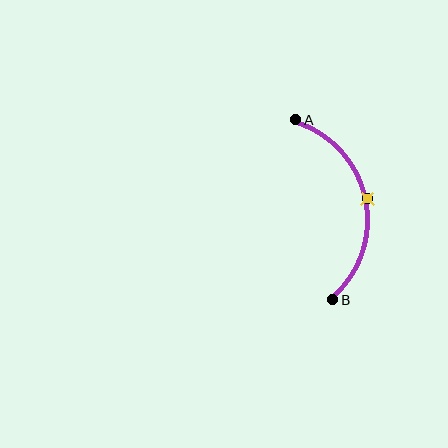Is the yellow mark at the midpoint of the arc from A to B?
Yes. The yellow mark lies on the arc at equal arc-length from both A and B — it is the arc midpoint.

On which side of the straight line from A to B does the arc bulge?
The arc bulges to the right of the straight line connecting A and B.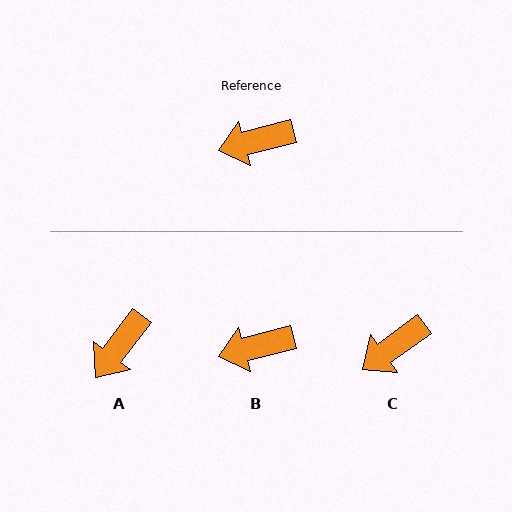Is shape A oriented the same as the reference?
No, it is off by about 38 degrees.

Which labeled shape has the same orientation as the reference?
B.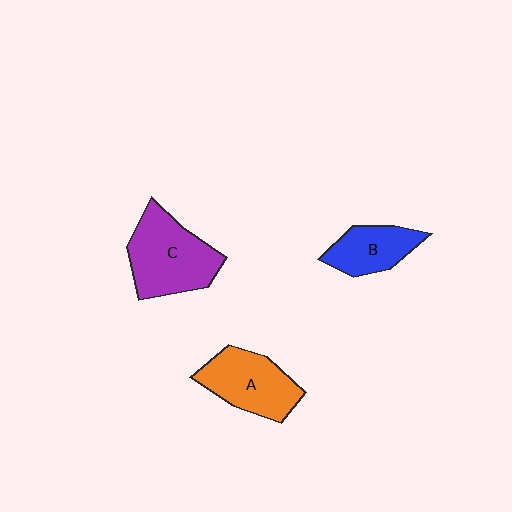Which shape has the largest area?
Shape C (purple).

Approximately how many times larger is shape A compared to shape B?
Approximately 1.4 times.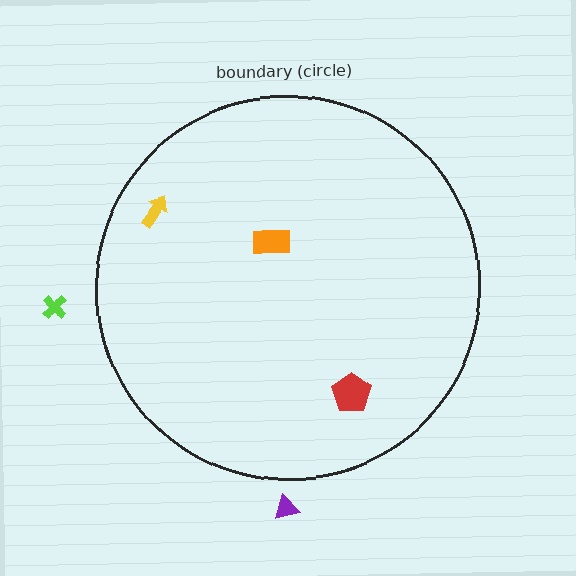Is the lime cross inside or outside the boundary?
Outside.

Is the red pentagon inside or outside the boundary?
Inside.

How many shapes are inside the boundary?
3 inside, 2 outside.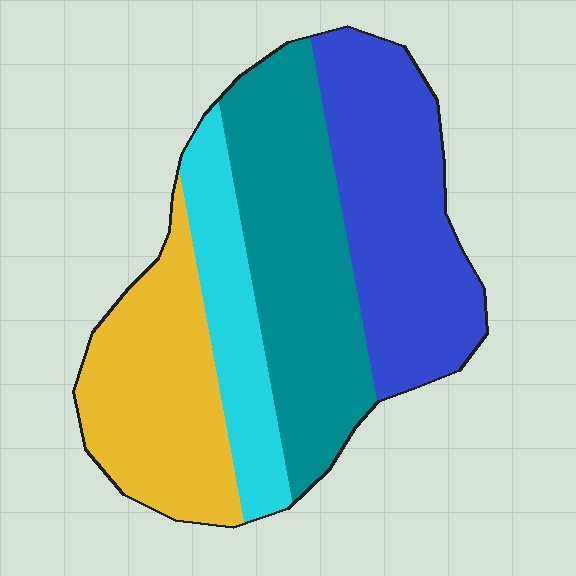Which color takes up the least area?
Cyan, at roughly 15%.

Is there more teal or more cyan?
Teal.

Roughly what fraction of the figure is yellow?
Yellow covers 24% of the figure.